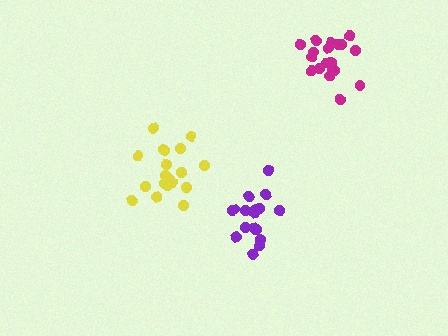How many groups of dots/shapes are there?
There are 3 groups.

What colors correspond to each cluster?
The clusters are colored: purple, magenta, yellow.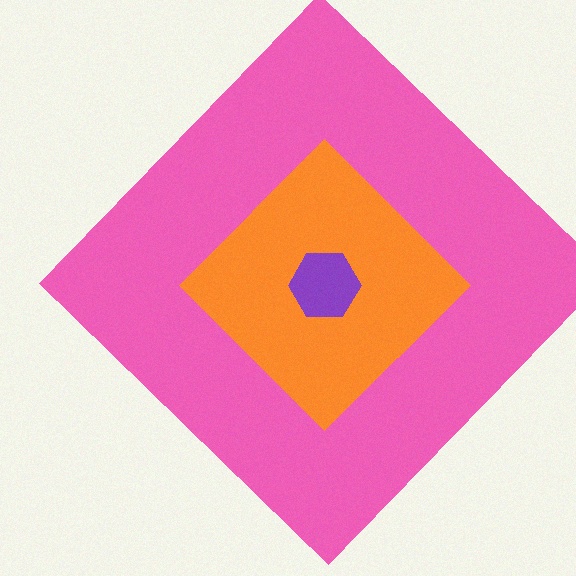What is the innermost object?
The purple hexagon.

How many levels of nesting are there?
3.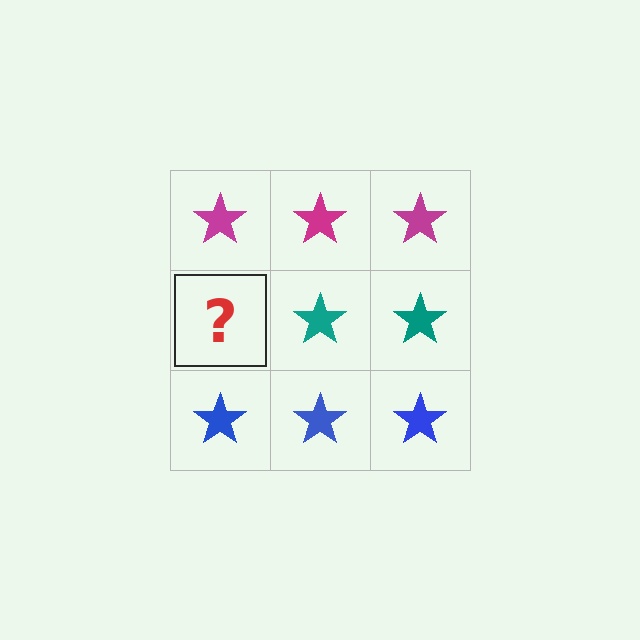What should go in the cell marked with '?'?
The missing cell should contain a teal star.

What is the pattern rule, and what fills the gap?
The rule is that each row has a consistent color. The gap should be filled with a teal star.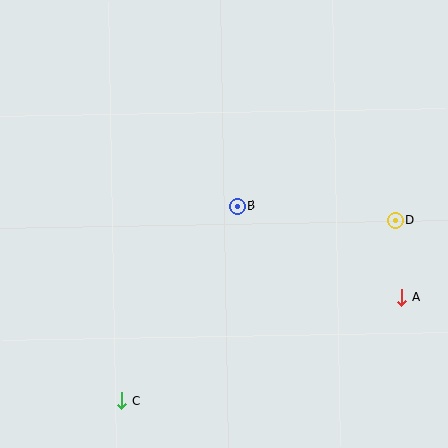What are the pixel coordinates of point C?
Point C is at (122, 400).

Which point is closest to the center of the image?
Point B at (237, 206) is closest to the center.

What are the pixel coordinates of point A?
Point A is at (402, 297).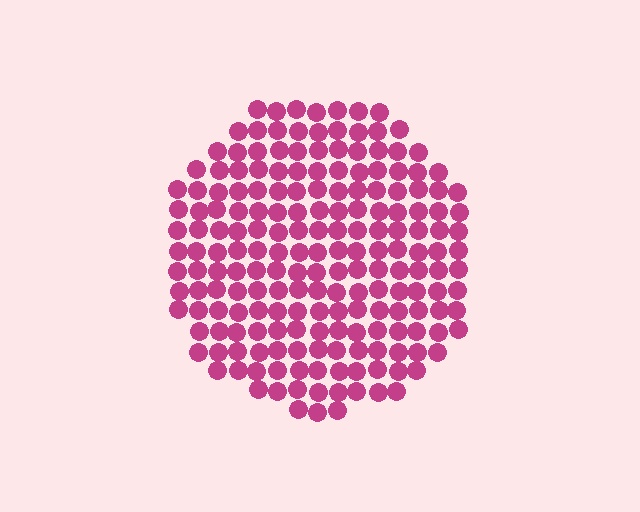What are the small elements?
The small elements are circles.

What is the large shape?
The large shape is a circle.